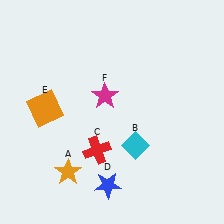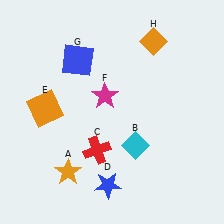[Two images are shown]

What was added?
A blue square (G), an orange diamond (H) were added in Image 2.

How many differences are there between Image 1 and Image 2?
There are 2 differences between the two images.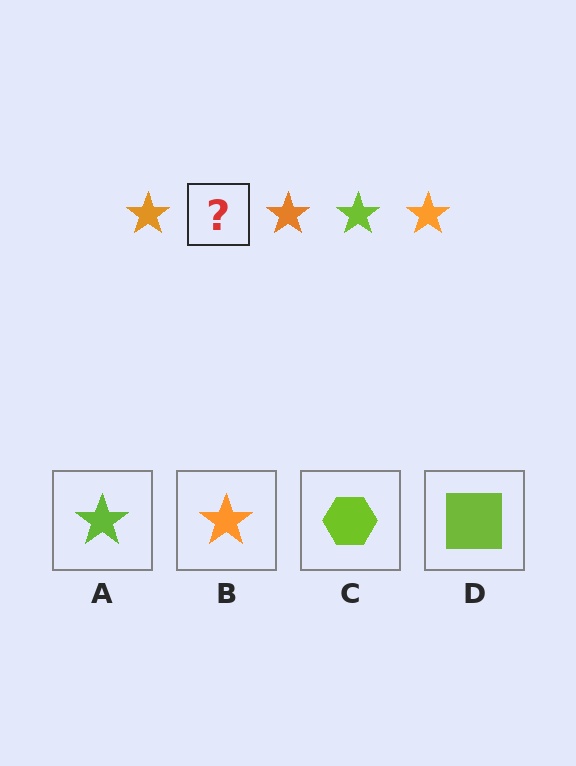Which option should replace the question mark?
Option A.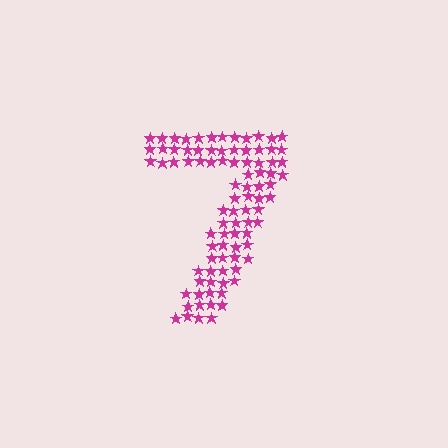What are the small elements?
The small elements are stars.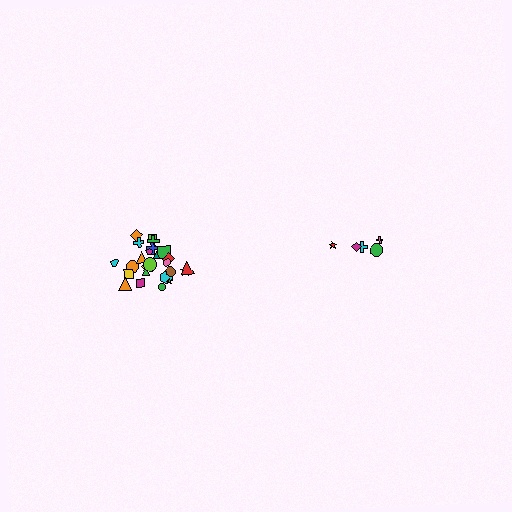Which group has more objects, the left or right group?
The left group.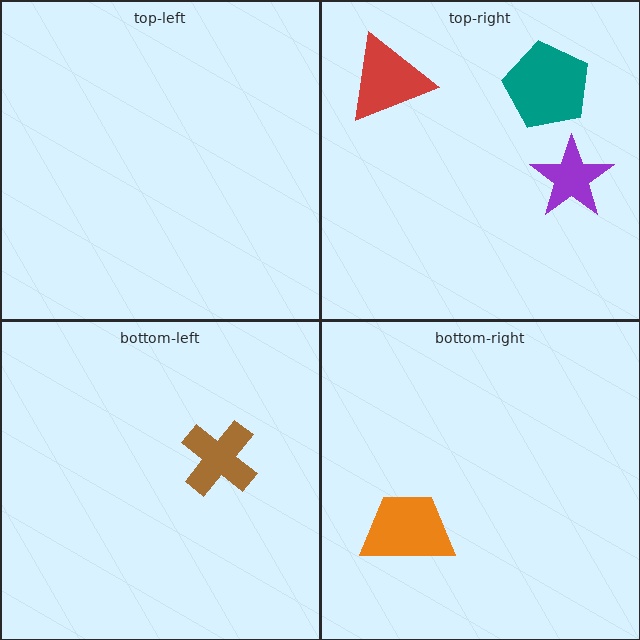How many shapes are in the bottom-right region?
1.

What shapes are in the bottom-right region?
The orange trapezoid.